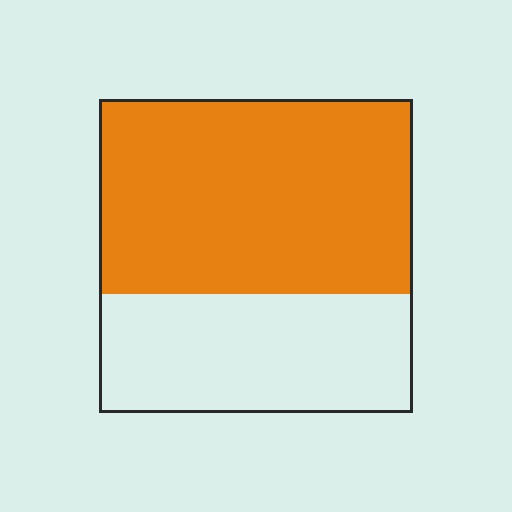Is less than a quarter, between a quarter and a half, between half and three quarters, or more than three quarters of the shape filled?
Between half and three quarters.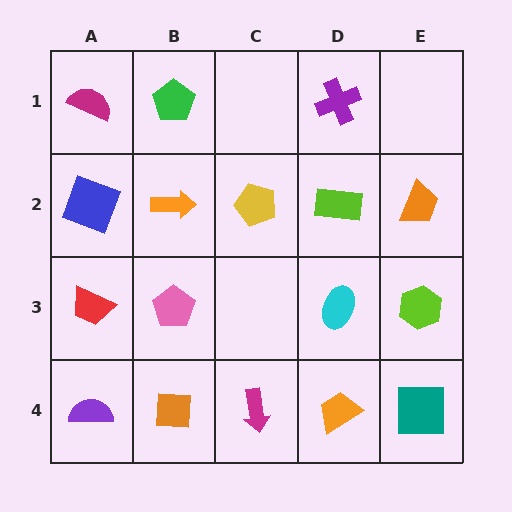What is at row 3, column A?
A red trapezoid.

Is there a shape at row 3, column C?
No, that cell is empty.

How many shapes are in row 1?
3 shapes.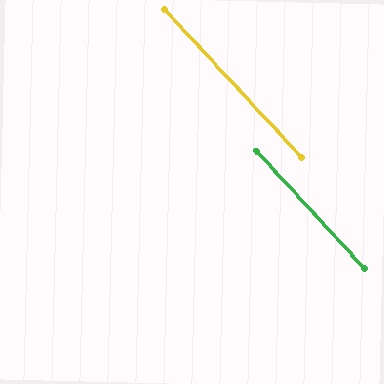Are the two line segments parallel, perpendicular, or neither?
Parallel — their directions differ by only 0.3°.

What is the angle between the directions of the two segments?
Approximately 0 degrees.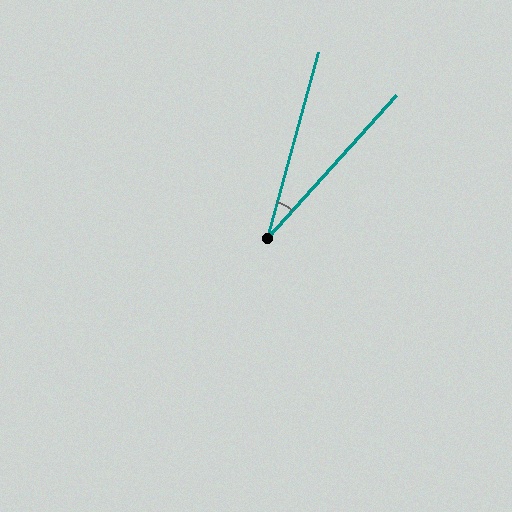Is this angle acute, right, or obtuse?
It is acute.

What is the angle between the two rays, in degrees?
Approximately 27 degrees.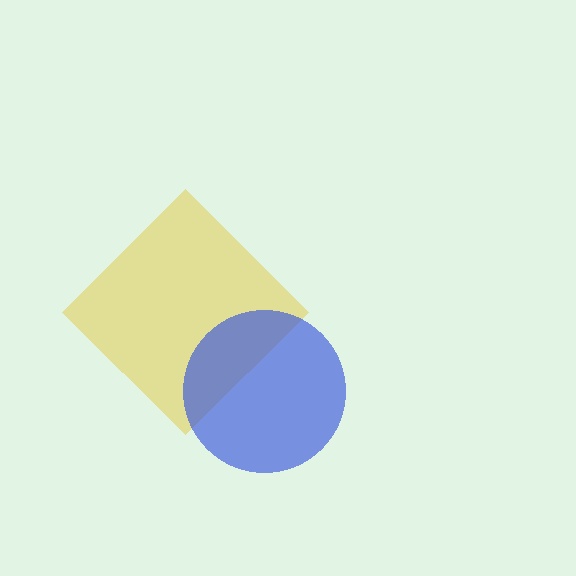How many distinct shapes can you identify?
There are 2 distinct shapes: a yellow diamond, a blue circle.